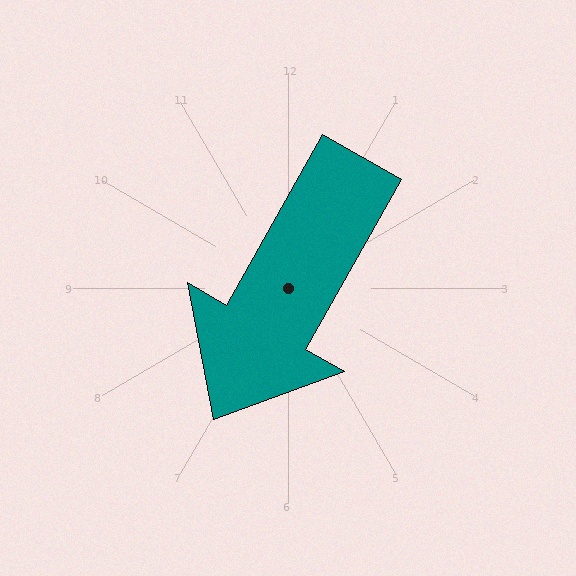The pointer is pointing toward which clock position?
Roughly 7 o'clock.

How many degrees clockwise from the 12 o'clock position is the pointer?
Approximately 209 degrees.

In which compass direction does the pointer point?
Southwest.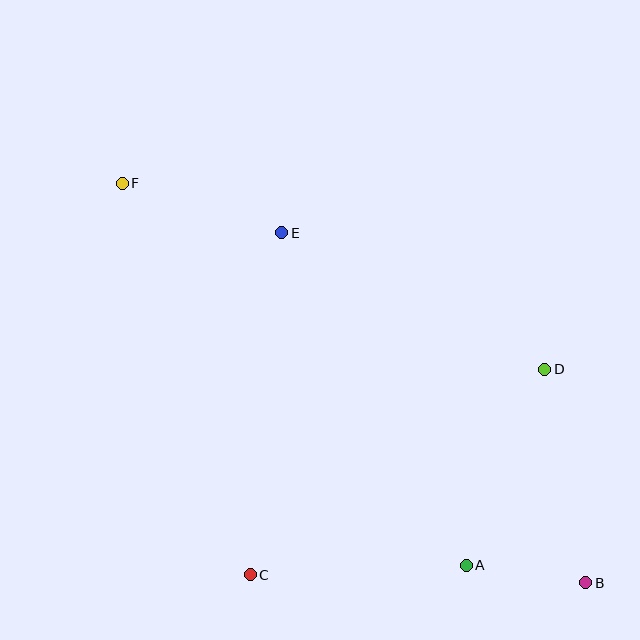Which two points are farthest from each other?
Points B and F are farthest from each other.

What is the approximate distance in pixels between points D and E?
The distance between D and E is approximately 296 pixels.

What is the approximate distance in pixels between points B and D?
The distance between B and D is approximately 218 pixels.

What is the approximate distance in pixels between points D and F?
The distance between D and F is approximately 462 pixels.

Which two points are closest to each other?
Points A and B are closest to each other.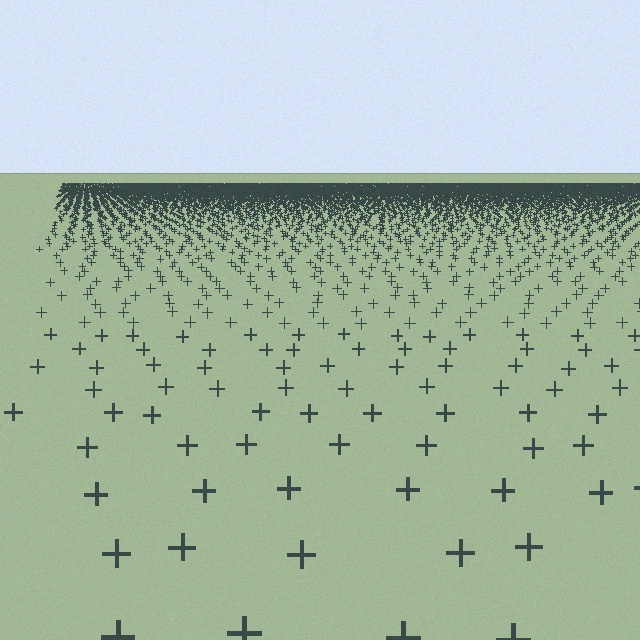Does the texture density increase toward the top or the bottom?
Density increases toward the top.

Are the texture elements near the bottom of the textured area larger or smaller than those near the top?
Larger. Near the bottom, elements are closer to the viewer and appear at a bigger on-screen size.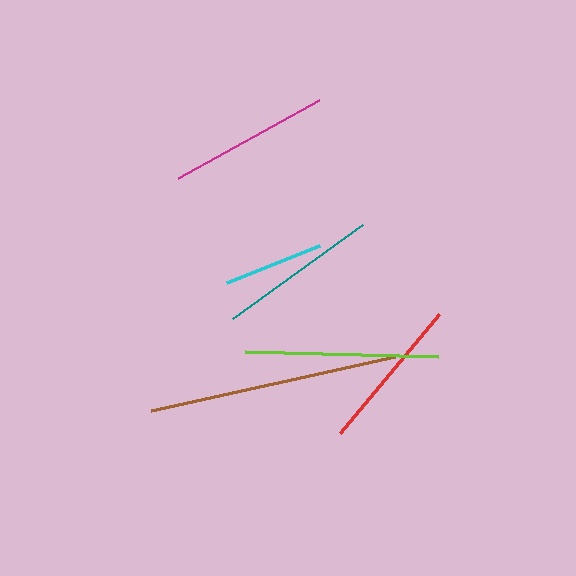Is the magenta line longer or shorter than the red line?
The magenta line is longer than the red line.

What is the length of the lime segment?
The lime segment is approximately 193 pixels long.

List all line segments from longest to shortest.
From longest to shortest: brown, lime, magenta, teal, red, cyan.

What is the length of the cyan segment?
The cyan segment is approximately 100 pixels long.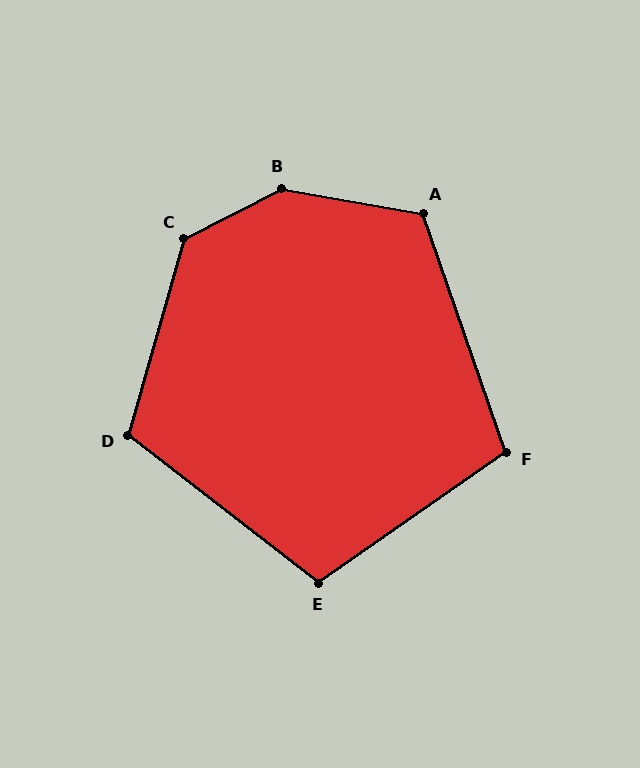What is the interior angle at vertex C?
Approximately 133 degrees (obtuse).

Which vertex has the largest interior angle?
B, at approximately 143 degrees.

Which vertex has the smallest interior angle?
F, at approximately 105 degrees.